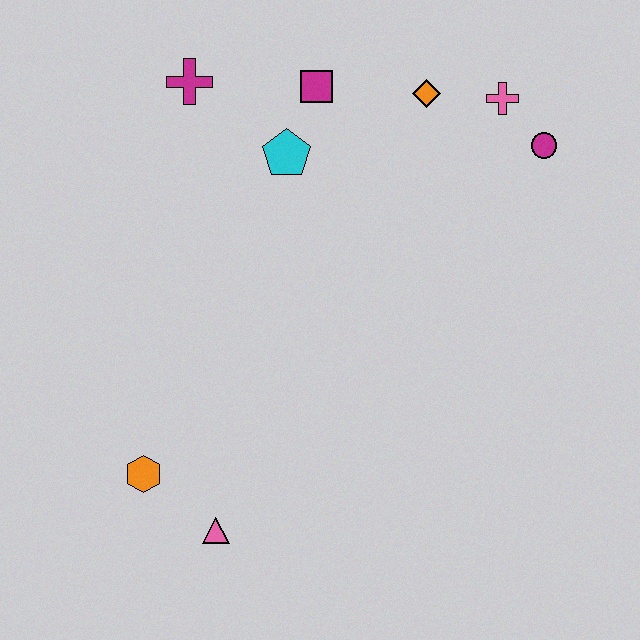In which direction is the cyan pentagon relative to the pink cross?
The cyan pentagon is to the left of the pink cross.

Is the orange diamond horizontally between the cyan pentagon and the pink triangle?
No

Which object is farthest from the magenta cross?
The pink triangle is farthest from the magenta cross.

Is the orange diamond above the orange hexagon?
Yes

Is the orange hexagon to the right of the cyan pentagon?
No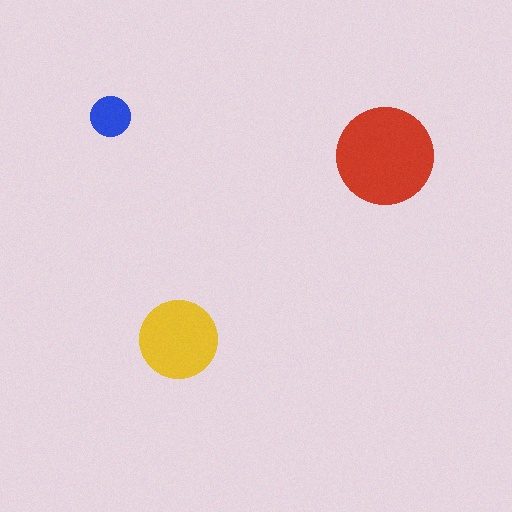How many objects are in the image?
There are 3 objects in the image.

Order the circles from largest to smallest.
the red one, the yellow one, the blue one.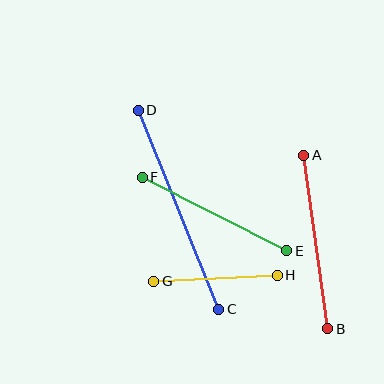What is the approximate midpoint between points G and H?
The midpoint is at approximately (215, 278) pixels.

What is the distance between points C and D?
The distance is approximately 215 pixels.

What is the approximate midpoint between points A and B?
The midpoint is at approximately (316, 242) pixels.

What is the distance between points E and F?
The distance is approximately 162 pixels.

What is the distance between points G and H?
The distance is approximately 124 pixels.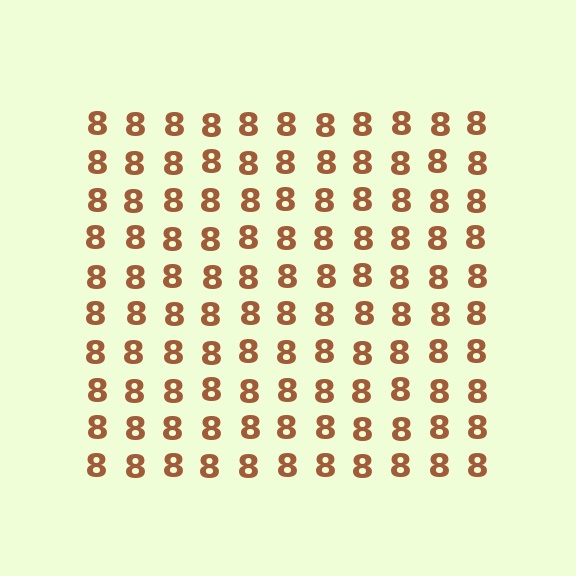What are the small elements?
The small elements are digit 8's.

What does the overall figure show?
The overall figure shows a square.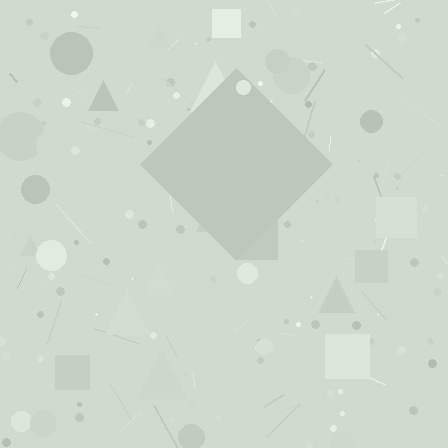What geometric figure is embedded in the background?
A diamond is embedded in the background.